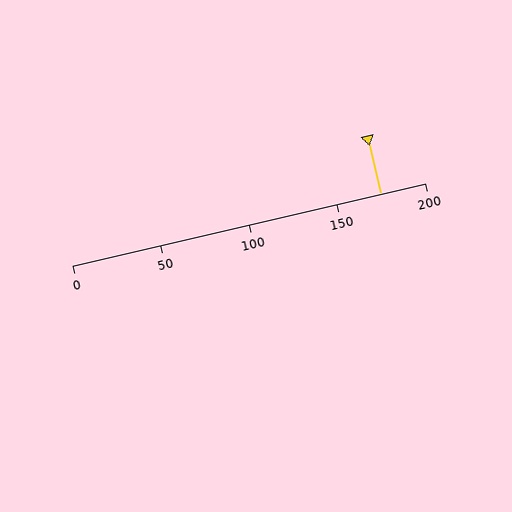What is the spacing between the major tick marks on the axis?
The major ticks are spaced 50 apart.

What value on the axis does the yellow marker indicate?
The marker indicates approximately 175.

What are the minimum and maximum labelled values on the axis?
The axis runs from 0 to 200.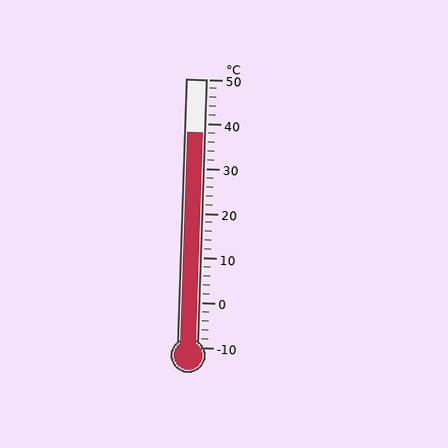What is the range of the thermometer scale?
The thermometer scale ranges from -10°C to 50°C.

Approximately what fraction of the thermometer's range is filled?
The thermometer is filled to approximately 80% of its range.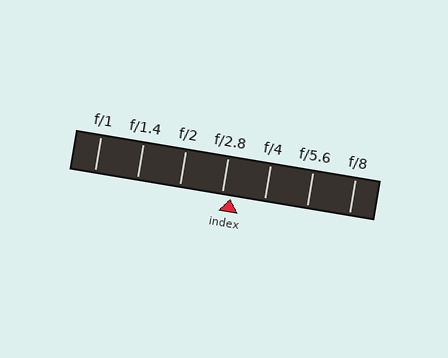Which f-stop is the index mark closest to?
The index mark is closest to f/2.8.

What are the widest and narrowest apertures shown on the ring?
The widest aperture shown is f/1 and the narrowest is f/8.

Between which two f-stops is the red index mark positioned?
The index mark is between f/2.8 and f/4.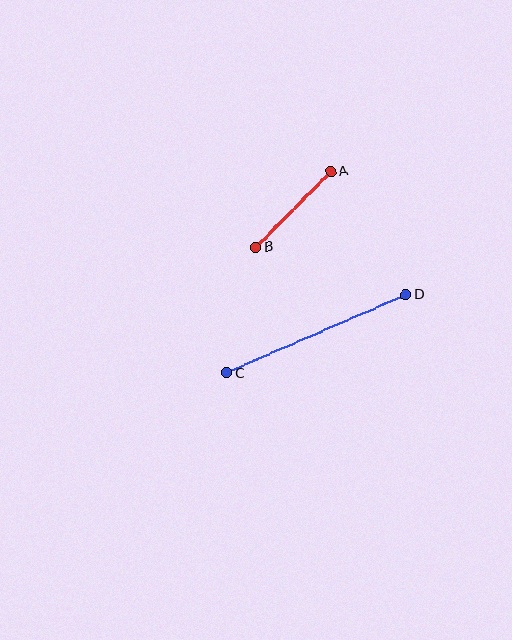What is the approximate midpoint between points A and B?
The midpoint is at approximately (293, 209) pixels.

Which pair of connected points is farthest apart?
Points C and D are farthest apart.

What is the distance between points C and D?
The distance is approximately 195 pixels.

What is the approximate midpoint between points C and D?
The midpoint is at approximately (316, 334) pixels.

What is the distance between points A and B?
The distance is approximately 107 pixels.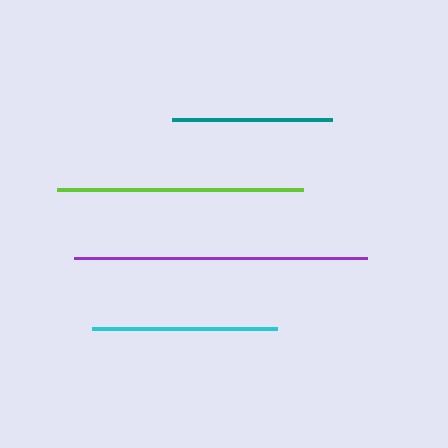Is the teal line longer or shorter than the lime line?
The lime line is longer than the teal line.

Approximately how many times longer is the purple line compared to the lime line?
The purple line is approximately 1.2 times the length of the lime line.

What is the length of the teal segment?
The teal segment is approximately 160 pixels long.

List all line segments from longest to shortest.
From longest to shortest: purple, lime, cyan, teal.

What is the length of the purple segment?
The purple segment is approximately 293 pixels long.